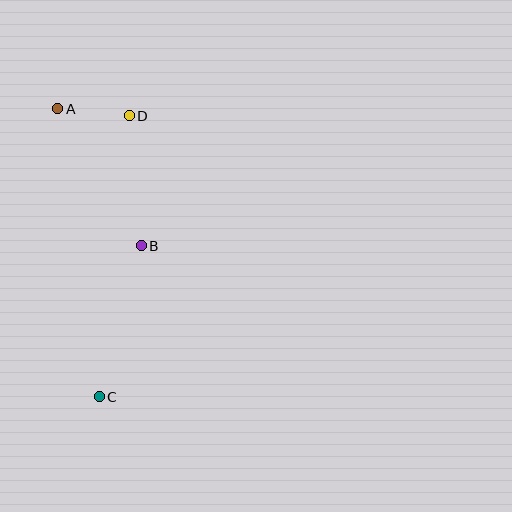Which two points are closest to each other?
Points A and D are closest to each other.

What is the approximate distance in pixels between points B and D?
The distance between B and D is approximately 131 pixels.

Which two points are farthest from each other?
Points A and C are farthest from each other.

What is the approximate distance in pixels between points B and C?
The distance between B and C is approximately 157 pixels.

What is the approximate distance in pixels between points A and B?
The distance between A and B is approximately 161 pixels.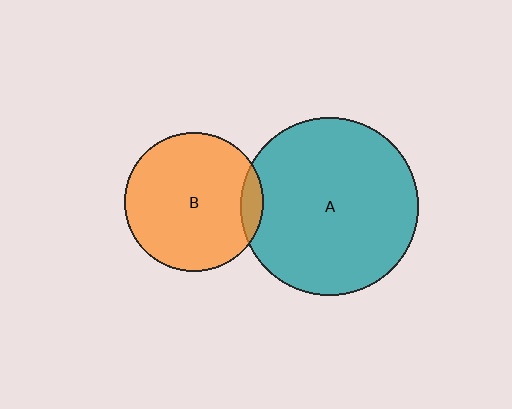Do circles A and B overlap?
Yes.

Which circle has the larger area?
Circle A (teal).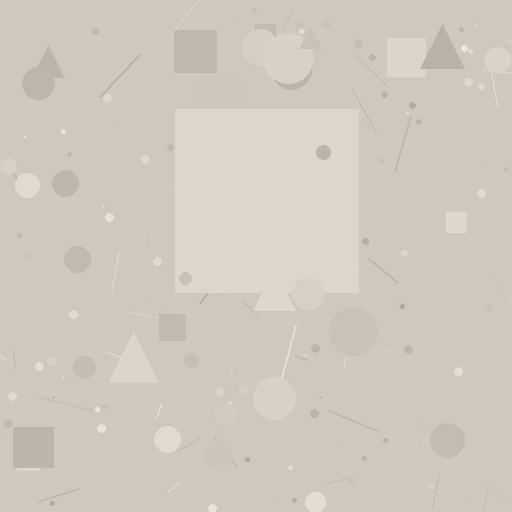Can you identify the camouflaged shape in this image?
The camouflaged shape is a square.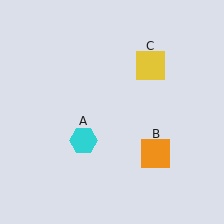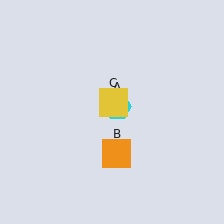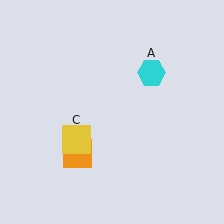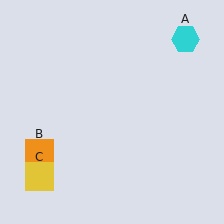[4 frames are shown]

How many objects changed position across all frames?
3 objects changed position: cyan hexagon (object A), orange square (object B), yellow square (object C).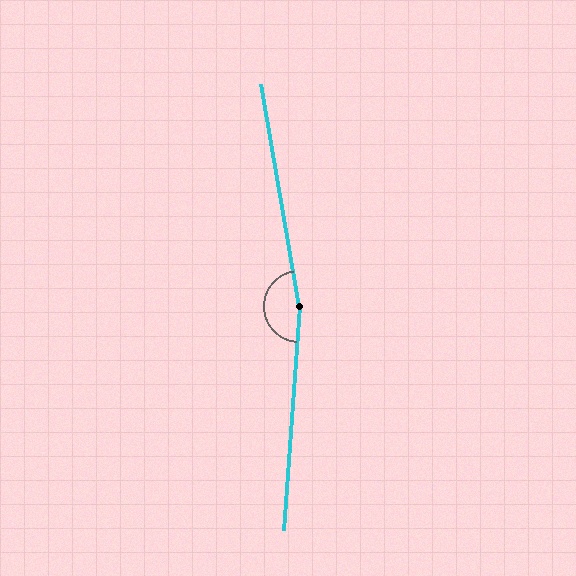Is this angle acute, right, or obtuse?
It is obtuse.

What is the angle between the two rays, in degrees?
Approximately 166 degrees.